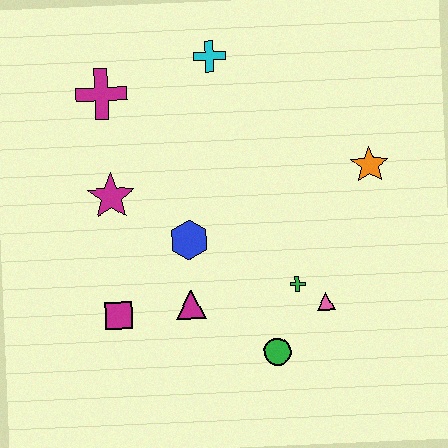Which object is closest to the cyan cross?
The magenta cross is closest to the cyan cross.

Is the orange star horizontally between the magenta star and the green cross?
No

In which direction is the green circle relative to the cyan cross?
The green circle is below the cyan cross.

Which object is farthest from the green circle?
The magenta cross is farthest from the green circle.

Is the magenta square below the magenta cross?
Yes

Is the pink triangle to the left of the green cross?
No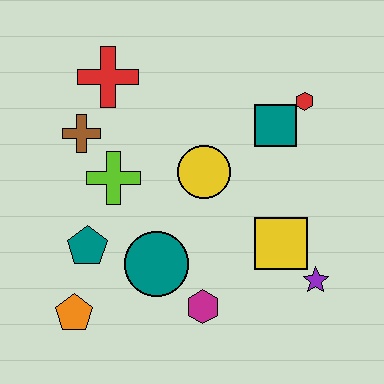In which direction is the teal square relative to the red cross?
The teal square is to the right of the red cross.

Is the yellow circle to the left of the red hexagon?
Yes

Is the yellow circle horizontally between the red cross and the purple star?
Yes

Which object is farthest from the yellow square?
The red cross is farthest from the yellow square.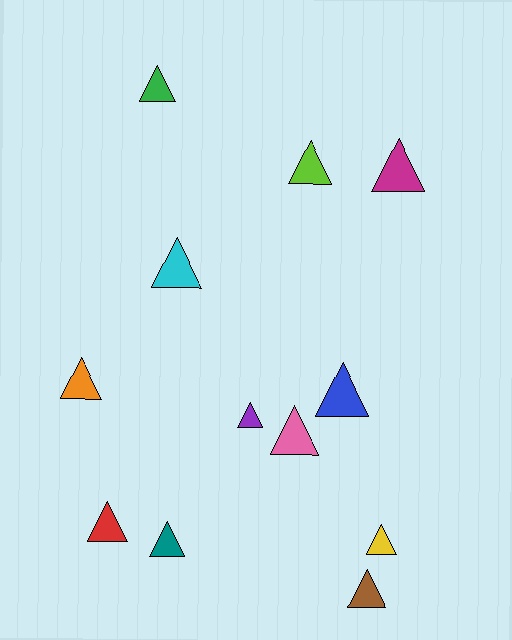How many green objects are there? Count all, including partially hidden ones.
There is 1 green object.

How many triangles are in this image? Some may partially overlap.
There are 12 triangles.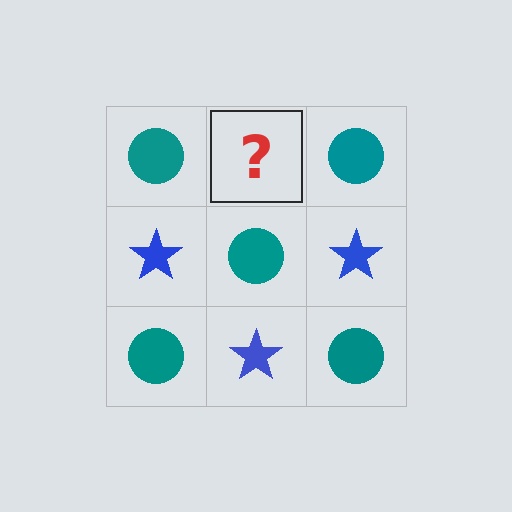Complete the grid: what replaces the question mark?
The question mark should be replaced with a blue star.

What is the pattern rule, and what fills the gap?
The rule is that it alternates teal circle and blue star in a checkerboard pattern. The gap should be filled with a blue star.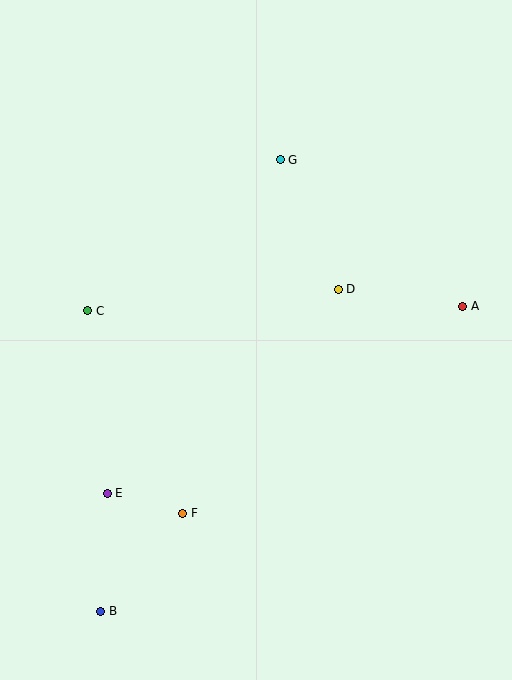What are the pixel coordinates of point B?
Point B is at (101, 611).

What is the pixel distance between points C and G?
The distance between C and G is 245 pixels.